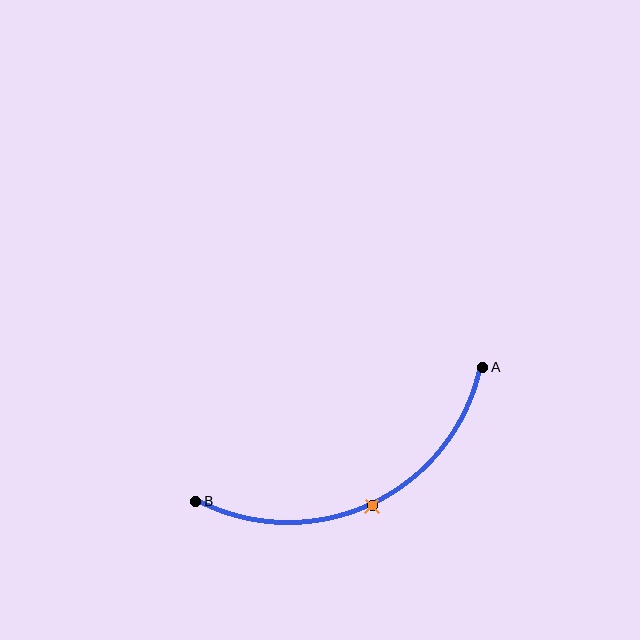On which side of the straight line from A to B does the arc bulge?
The arc bulges below the straight line connecting A and B.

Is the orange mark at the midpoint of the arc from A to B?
Yes. The orange mark lies on the arc at equal arc-length from both A and B — it is the arc midpoint.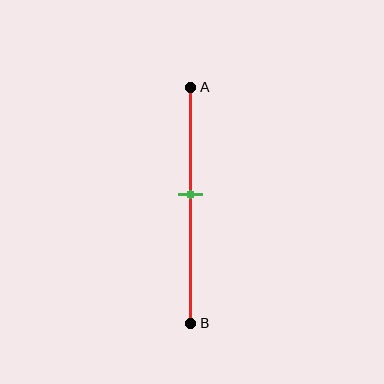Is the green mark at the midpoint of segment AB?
No, the mark is at about 45% from A, not at the 50% midpoint.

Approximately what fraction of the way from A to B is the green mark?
The green mark is approximately 45% of the way from A to B.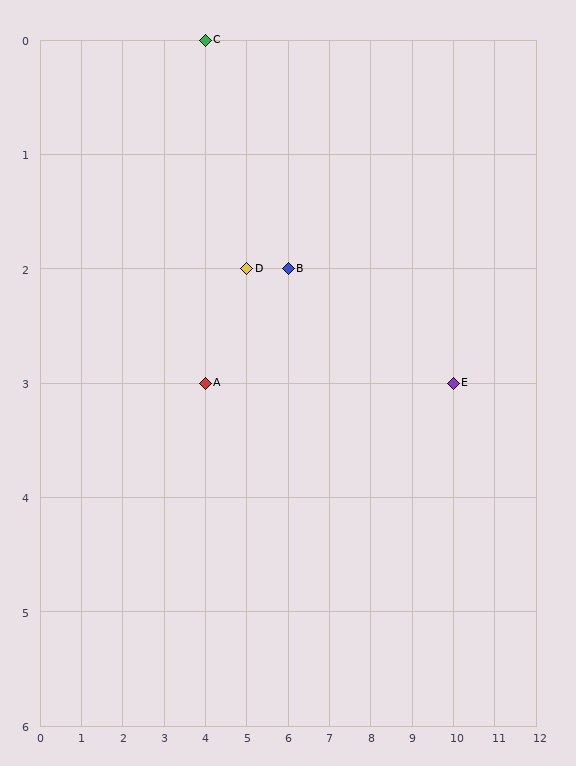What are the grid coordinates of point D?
Point D is at grid coordinates (5, 2).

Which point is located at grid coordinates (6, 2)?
Point B is at (6, 2).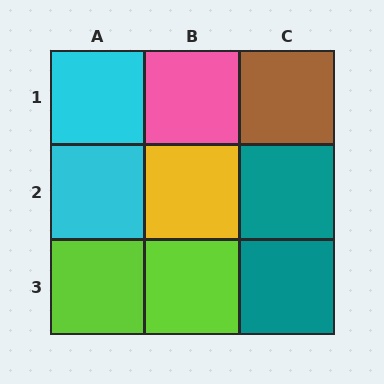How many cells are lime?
2 cells are lime.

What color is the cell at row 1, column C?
Brown.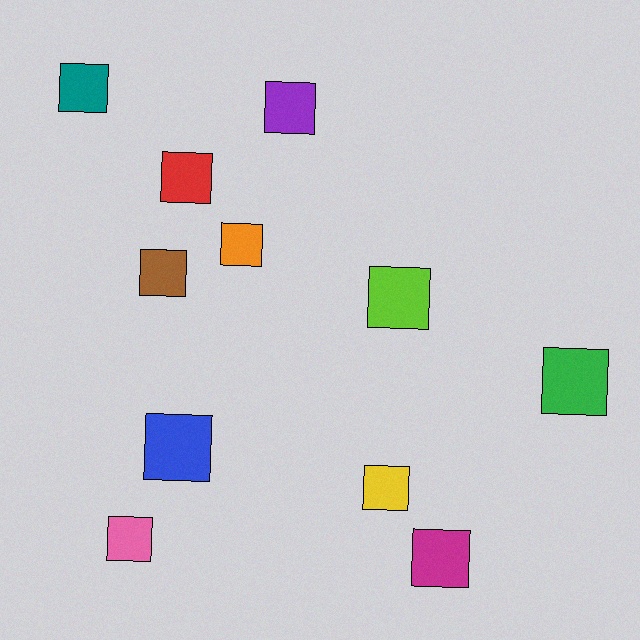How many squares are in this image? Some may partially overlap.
There are 11 squares.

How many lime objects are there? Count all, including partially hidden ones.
There is 1 lime object.